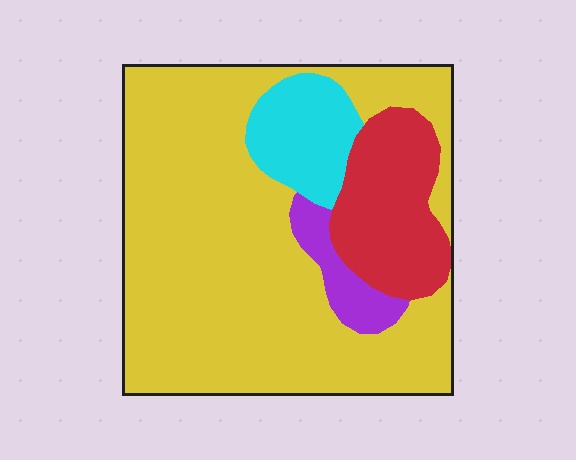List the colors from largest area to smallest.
From largest to smallest: yellow, red, cyan, purple.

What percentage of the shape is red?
Red takes up less than a quarter of the shape.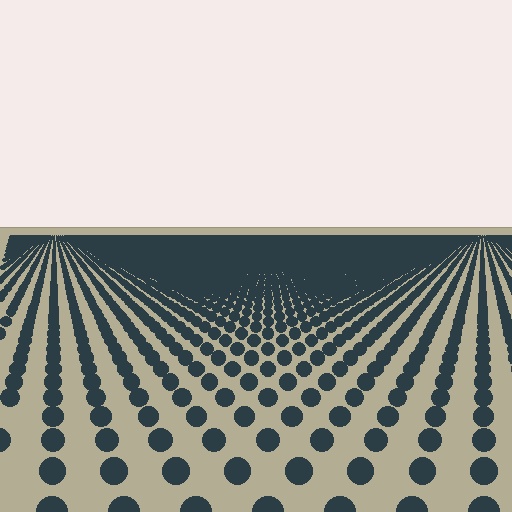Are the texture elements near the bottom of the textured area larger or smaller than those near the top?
Larger. Near the bottom, elements are closer to the viewer and appear at a bigger on-screen size.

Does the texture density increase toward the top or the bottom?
Density increases toward the top.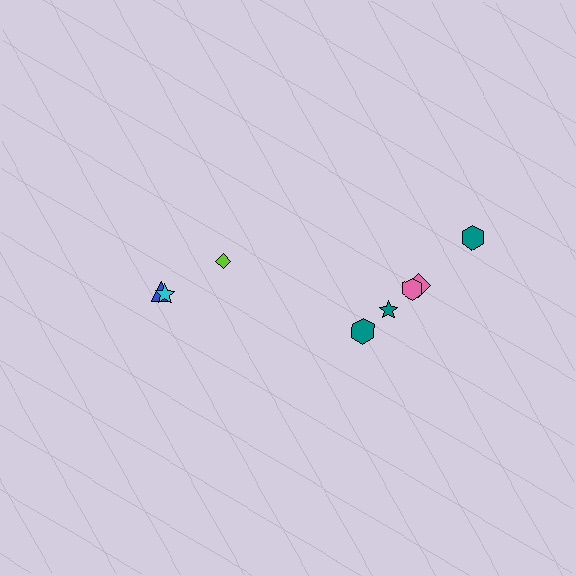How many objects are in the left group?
There are 3 objects.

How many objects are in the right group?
There are 5 objects.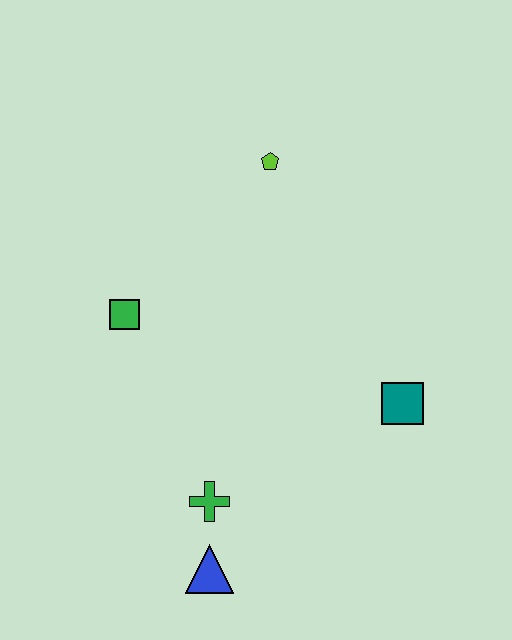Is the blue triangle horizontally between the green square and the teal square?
Yes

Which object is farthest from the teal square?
The green square is farthest from the teal square.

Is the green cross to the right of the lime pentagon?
No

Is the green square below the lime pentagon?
Yes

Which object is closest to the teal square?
The green cross is closest to the teal square.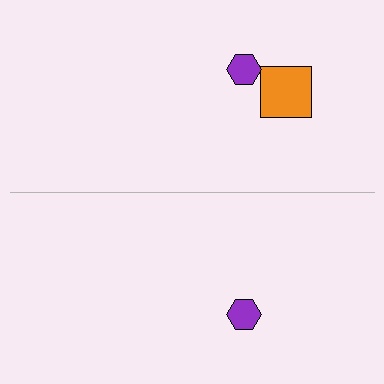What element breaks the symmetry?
A orange square is missing from the bottom side.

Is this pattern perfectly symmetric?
No, the pattern is not perfectly symmetric. A orange square is missing from the bottom side.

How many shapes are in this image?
There are 3 shapes in this image.